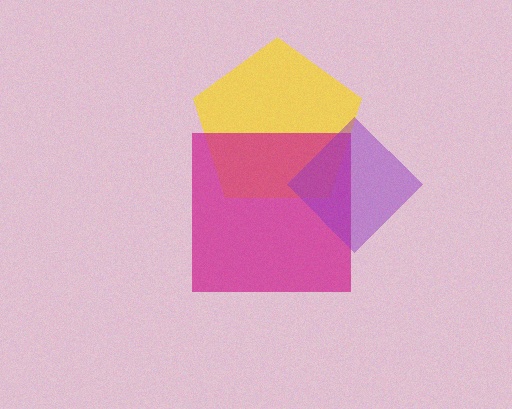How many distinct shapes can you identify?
There are 3 distinct shapes: a yellow pentagon, a magenta square, a purple diamond.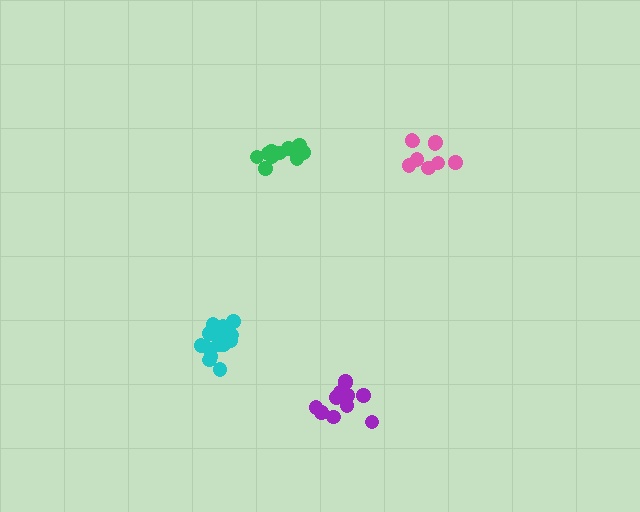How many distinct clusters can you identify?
There are 4 distinct clusters.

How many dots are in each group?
Group 1: 10 dots, Group 2: 15 dots, Group 3: 9 dots, Group 4: 12 dots (46 total).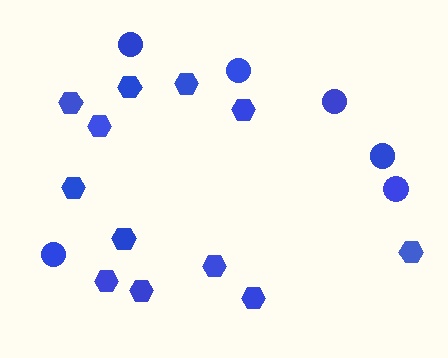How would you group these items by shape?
There are 2 groups: one group of hexagons (12) and one group of circles (6).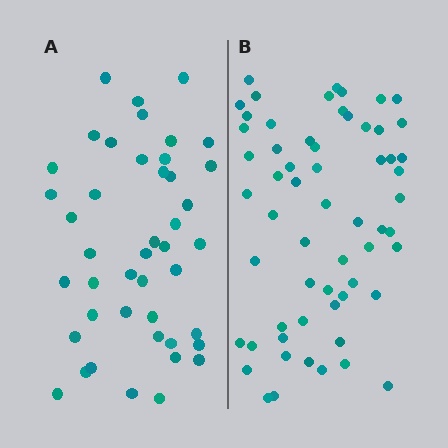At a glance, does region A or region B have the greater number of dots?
Region B (the right region) has more dots.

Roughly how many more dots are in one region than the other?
Region B has approximately 15 more dots than region A.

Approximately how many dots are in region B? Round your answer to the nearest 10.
About 60 dots.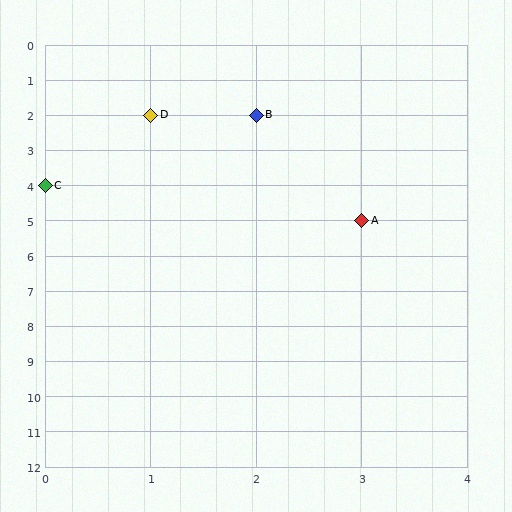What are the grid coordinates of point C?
Point C is at grid coordinates (0, 4).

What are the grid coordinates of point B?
Point B is at grid coordinates (2, 2).